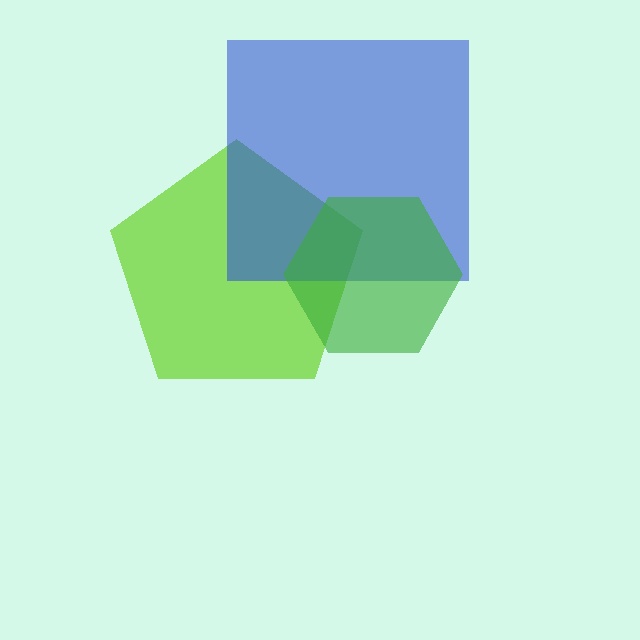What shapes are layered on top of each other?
The layered shapes are: a lime pentagon, a blue square, a green hexagon.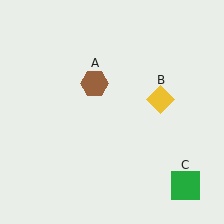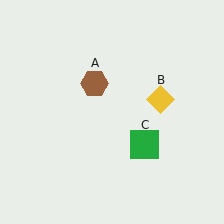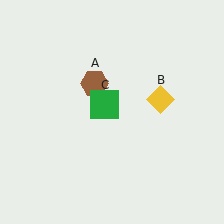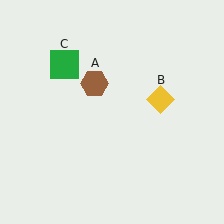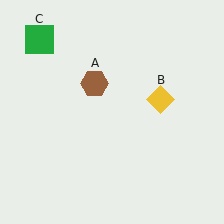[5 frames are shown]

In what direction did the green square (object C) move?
The green square (object C) moved up and to the left.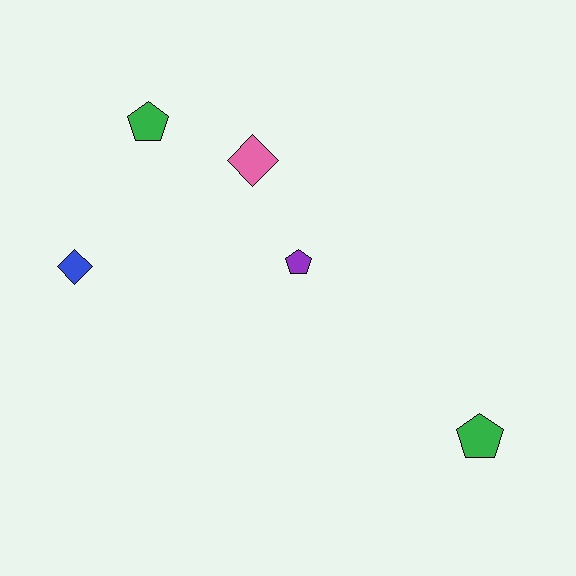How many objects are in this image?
There are 5 objects.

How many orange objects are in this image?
There are no orange objects.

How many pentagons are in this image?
There are 3 pentagons.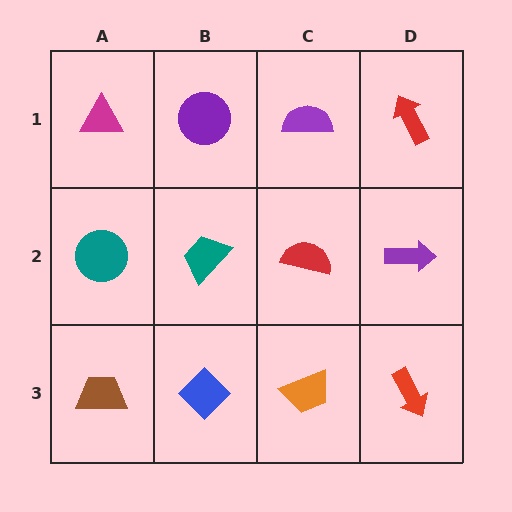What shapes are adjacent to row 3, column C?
A red semicircle (row 2, column C), a blue diamond (row 3, column B), a red arrow (row 3, column D).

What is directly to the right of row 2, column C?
A purple arrow.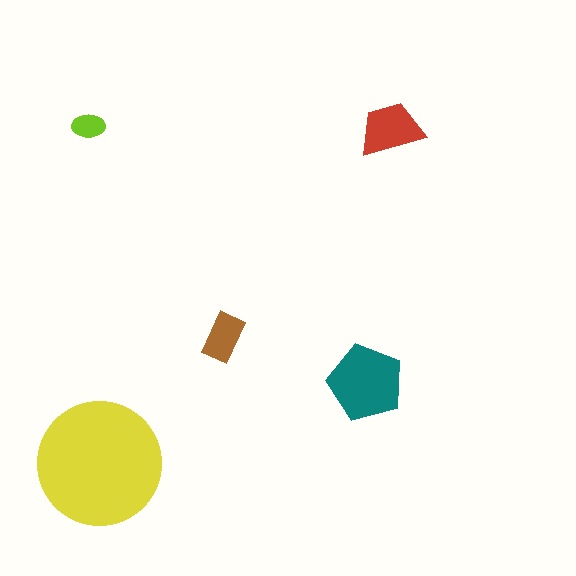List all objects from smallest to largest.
The lime ellipse, the brown rectangle, the red trapezoid, the teal pentagon, the yellow circle.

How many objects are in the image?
There are 5 objects in the image.